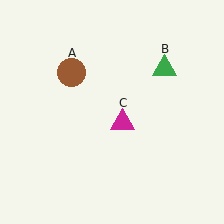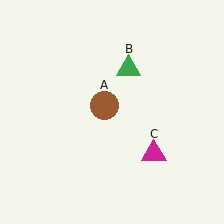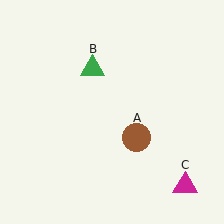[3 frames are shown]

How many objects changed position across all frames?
3 objects changed position: brown circle (object A), green triangle (object B), magenta triangle (object C).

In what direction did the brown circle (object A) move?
The brown circle (object A) moved down and to the right.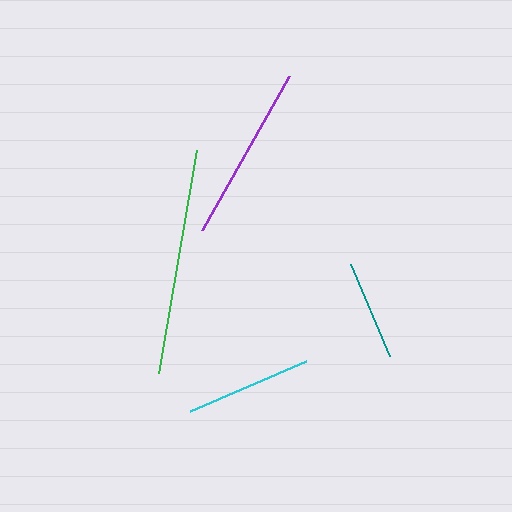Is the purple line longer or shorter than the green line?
The green line is longer than the purple line.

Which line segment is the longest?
The green line is the longest at approximately 226 pixels.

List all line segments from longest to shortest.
From longest to shortest: green, purple, cyan, teal.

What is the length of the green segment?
The green segment is approximately 226 pixels long.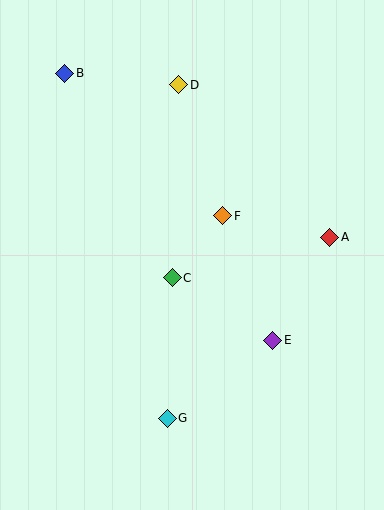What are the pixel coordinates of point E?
Point E is at (273, 340).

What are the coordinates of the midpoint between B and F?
The midpoint between B and F is at (144, 144).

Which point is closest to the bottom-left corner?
Point G is closest to the bottom-left corner.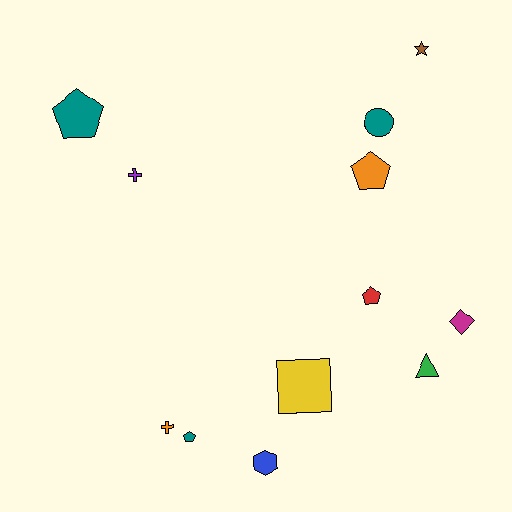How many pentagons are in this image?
There are 4 pentagons.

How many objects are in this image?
There are 12 objects.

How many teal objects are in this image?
There are 3 teal objects.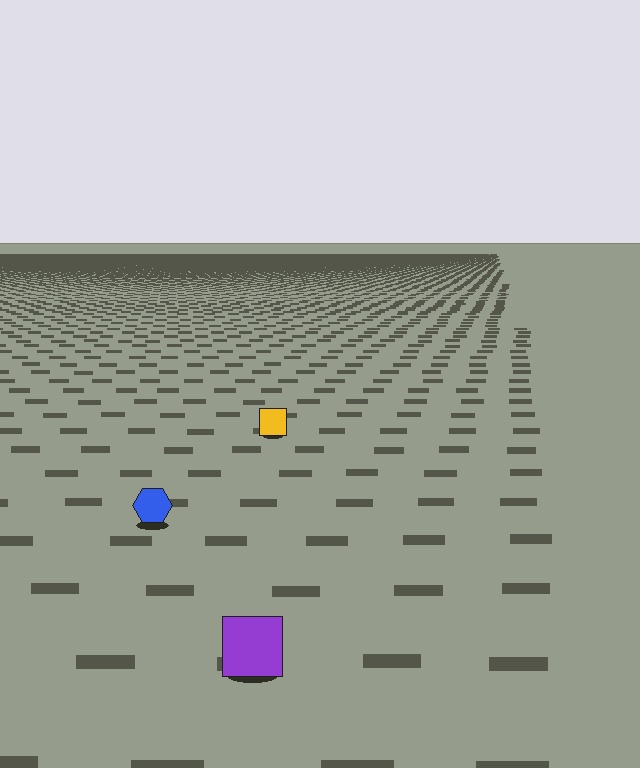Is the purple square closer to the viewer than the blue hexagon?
Yes. The purple square is closer — you can tell from the texture gradient: the ground texture is coarser near it.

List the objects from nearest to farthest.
From nearest to farthest: the purple square, the blue hexagon, the yellow square.